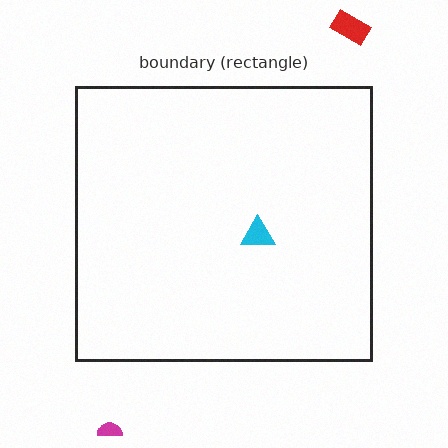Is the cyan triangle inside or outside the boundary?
Inside.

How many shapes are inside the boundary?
1 inside, 2 outside.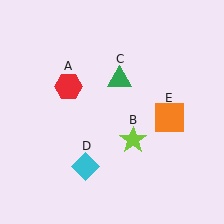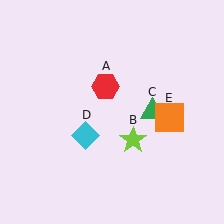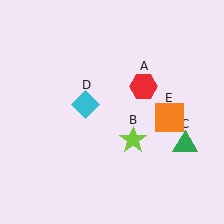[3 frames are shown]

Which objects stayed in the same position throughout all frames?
Lime star (object B) and orange square (object E) remained stationary.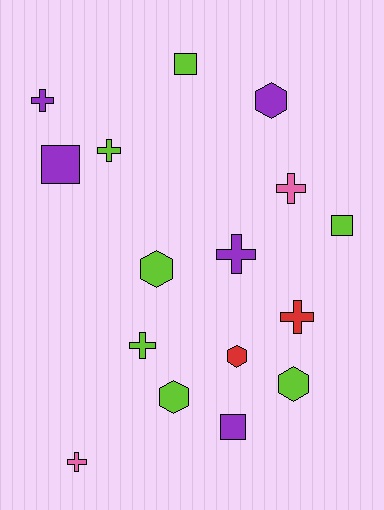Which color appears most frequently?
Lime, with 7 objects.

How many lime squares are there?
There are 2 lime squares.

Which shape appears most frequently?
Cross, with 7 objects.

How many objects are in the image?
There are 16 objects.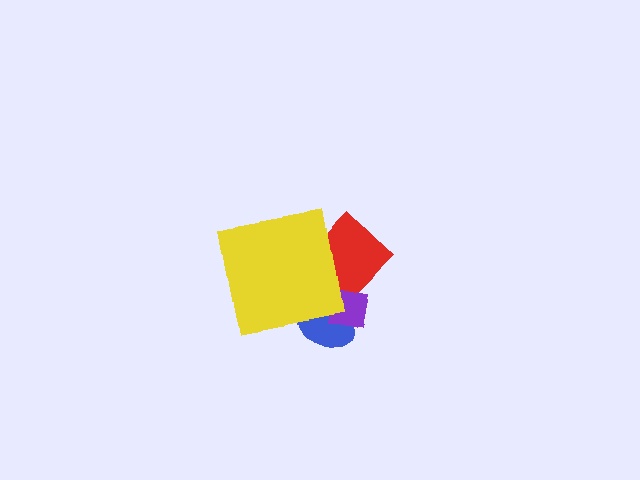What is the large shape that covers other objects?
A yellow square.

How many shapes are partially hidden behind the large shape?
3 shapes are partially hidden.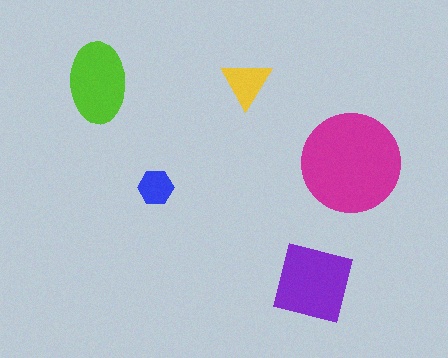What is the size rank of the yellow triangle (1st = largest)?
4th.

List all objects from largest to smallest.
The magenta circle, the purple square, the lime ellipse, the yellow triangle, the blue hexagon.